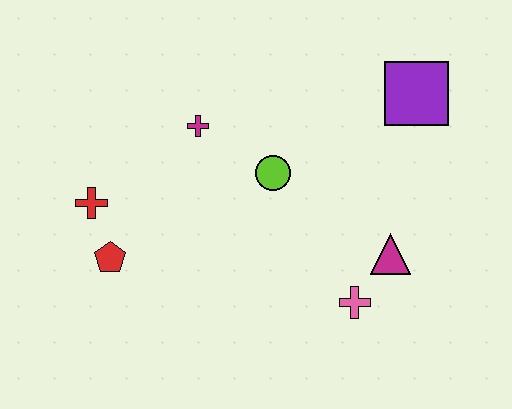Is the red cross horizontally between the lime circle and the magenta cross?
No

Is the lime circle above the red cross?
Yes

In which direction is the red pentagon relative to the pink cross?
The red pentagon is to the left of the pink cross.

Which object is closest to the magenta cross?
The lime circle is closest to the magenta cross.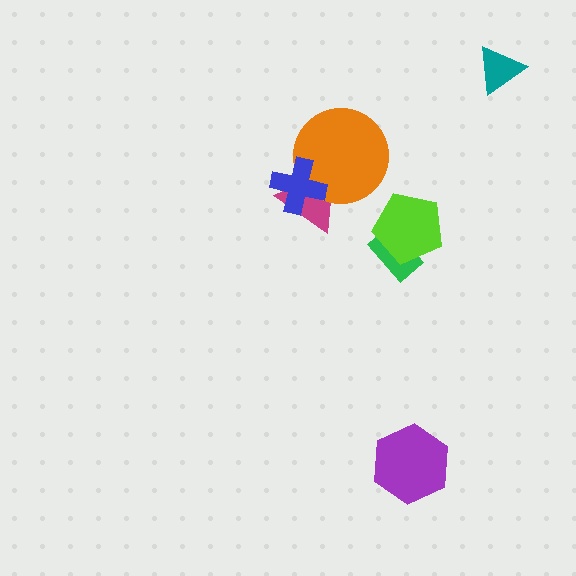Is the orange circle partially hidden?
Yes, it is partially covered by another shape.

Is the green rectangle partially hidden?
Yes, it is partially covered by another shape.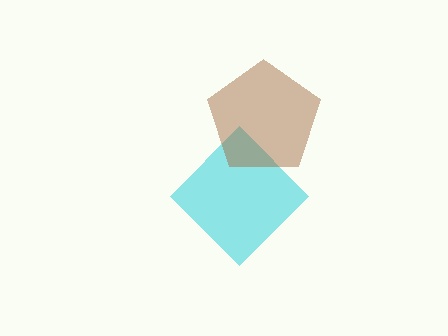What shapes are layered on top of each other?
The layered shapes are: a cyan diamond, a brown pentagon.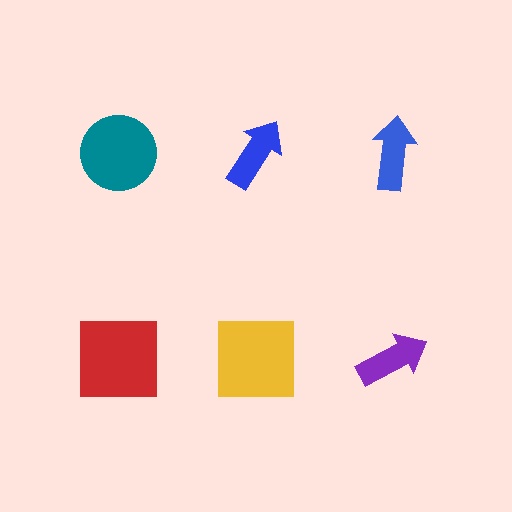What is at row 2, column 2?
A yellow square.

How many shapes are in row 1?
3 shapes.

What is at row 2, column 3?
A purple arrow.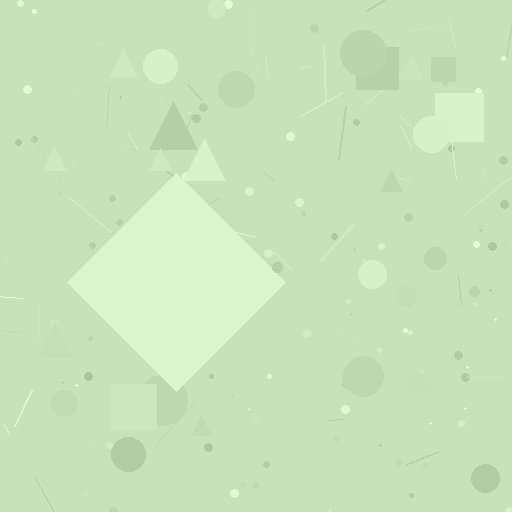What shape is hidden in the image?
A diamond is hidden in the image.